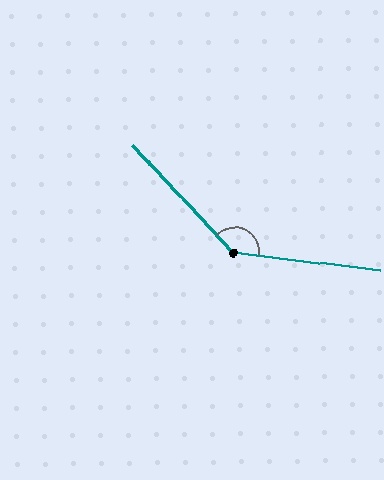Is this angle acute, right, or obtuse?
It is obtuse.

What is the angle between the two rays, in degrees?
Approximately 140 degrees.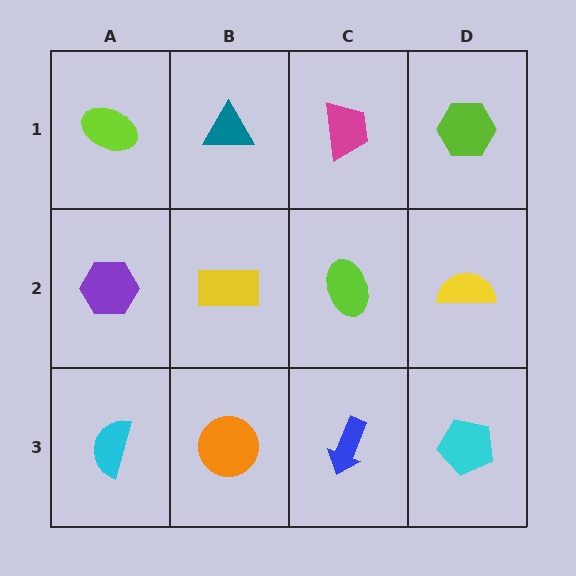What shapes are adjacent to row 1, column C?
A lime ellipse (row 2, column C), a teal triangle (row 1, column B), a lime hexagon (row 1, column D).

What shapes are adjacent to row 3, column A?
A purple hexagon (row 2, column A), an orange circle (row 3, column B).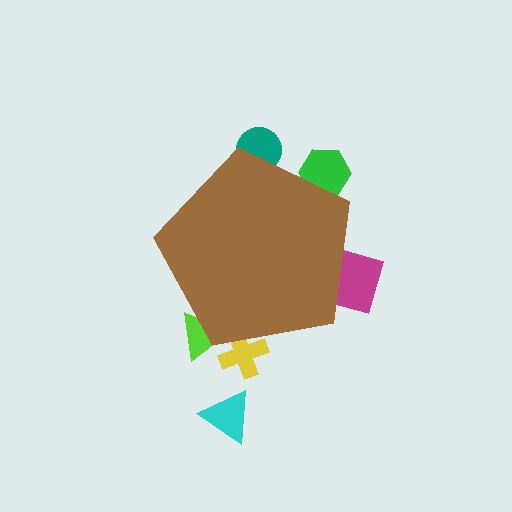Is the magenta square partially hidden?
Yes, the magenta square is partially hidden behind the brown pentagon.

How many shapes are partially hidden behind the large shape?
5 shapes are partially hidden.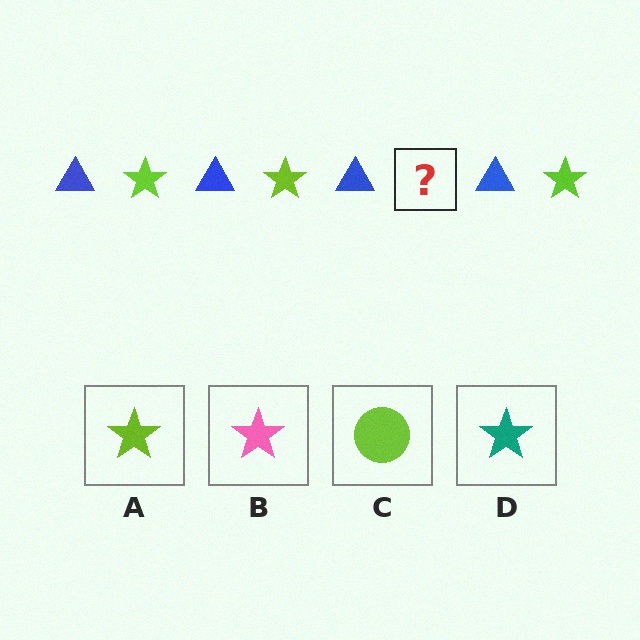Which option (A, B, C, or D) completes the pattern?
A.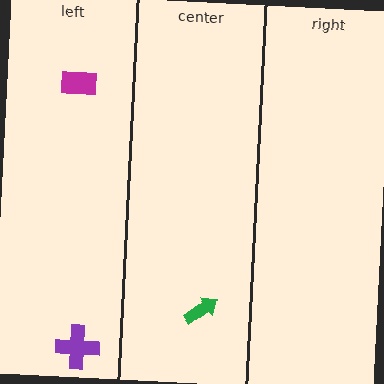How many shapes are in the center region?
1.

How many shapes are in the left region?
2.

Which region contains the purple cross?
The left region.